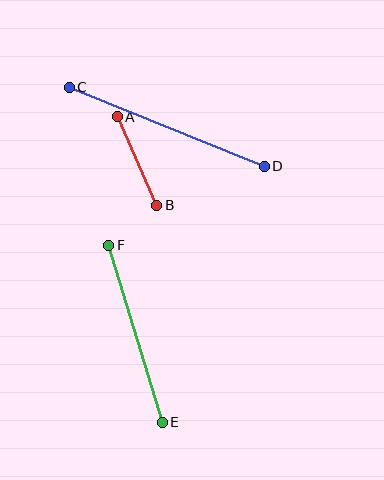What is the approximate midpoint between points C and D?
The midpoint is at approximately (167, 127) pixels.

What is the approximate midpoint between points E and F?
The midpoint is at approximately (136, 334) pixels.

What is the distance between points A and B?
The distance is approximately 97 pixels.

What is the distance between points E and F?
The distance is approximately 185 pixels.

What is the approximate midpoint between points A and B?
The midpoint is at approximately (137, 161) pixels.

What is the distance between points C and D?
The distance is approximately 210 pixels.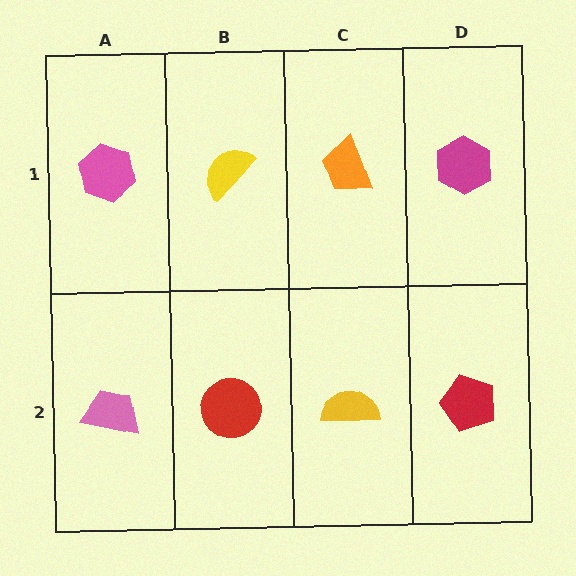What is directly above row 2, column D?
A magenta hexagon.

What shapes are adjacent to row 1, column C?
A yellow semicircle (row 2, column C), a yellow semicircle (row 1, column B), a magenta hexagon (row 1, column D).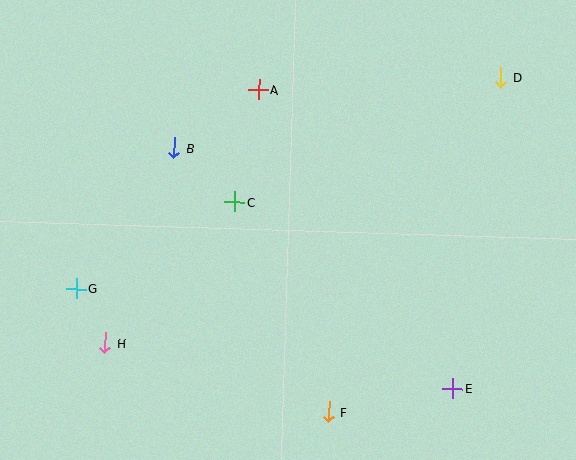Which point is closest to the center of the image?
Point C at (235, 202) is closest to the center.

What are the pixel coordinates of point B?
Point B is at (174, 148).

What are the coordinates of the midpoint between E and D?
The midpoint between E and D is at (477, 233).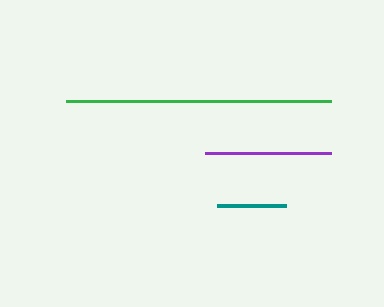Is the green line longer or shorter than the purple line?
The green line is longer than the purple line.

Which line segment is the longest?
The green line is the longest at approximately 266 pixels.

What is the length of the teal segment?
The teal segment is approximately 69 pixels long.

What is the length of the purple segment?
The purple segment is approximately 126 pixels long.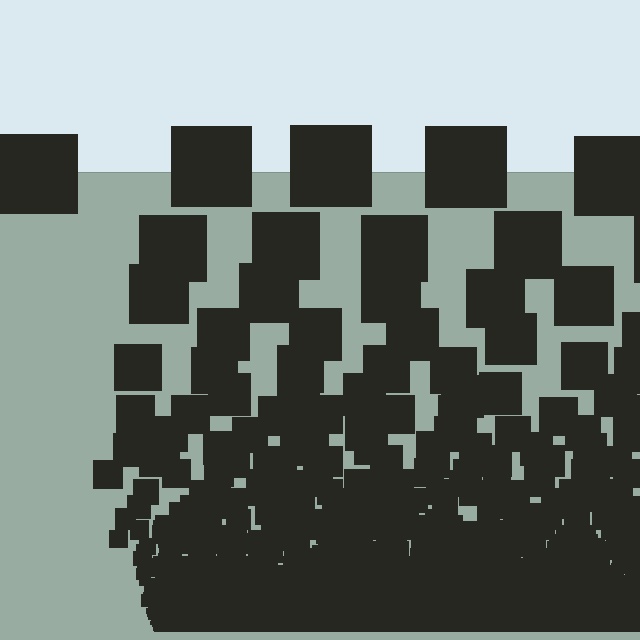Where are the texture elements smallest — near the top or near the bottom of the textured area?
Near the bottom.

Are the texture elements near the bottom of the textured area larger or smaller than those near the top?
Smaller. The gradient is inverted — elements near the bottom are smaller and denser.